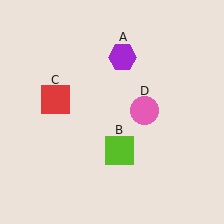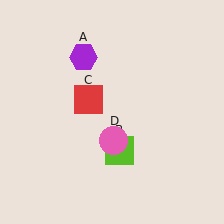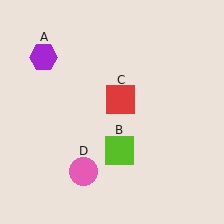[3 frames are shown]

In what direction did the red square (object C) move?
The red square (object C) moved right.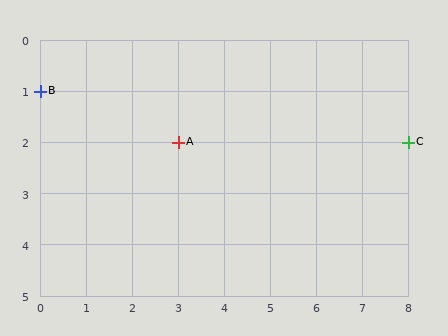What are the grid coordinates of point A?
Point A is at grid coordinates (3, 2).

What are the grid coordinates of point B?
Point B is at grid coordinates (0, 1).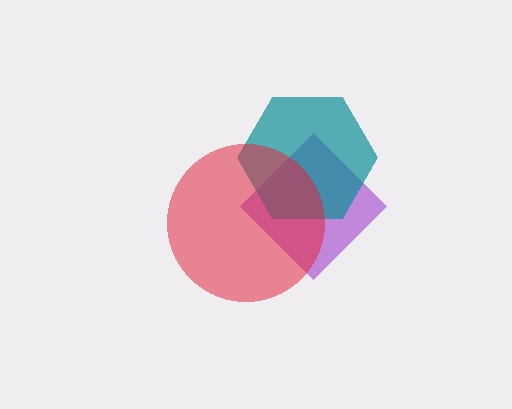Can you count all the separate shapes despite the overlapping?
Yes, there are 3 separate shapes.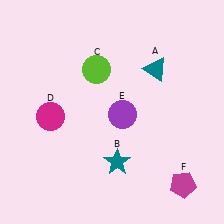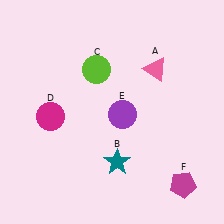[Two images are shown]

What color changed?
The triangle (A) changed from teal in Image 1 to pink in Image 2.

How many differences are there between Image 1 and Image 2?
There is 1 difference between the two images.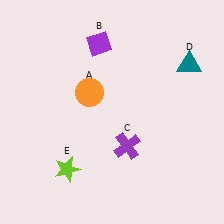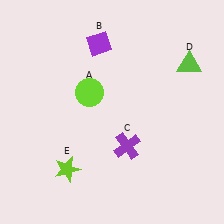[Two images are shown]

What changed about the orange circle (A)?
In Image 1, A is orange. In Image 2, it changed to lime.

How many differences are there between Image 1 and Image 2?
There are 2 differences between the two images.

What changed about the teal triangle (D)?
In Image 1, D is teal. In Image 2, it changed to lime.